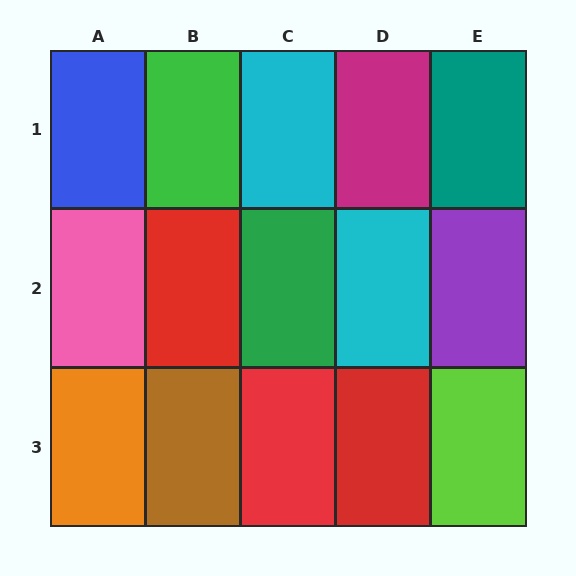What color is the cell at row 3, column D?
Red.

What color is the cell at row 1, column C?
Cyan.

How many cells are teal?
1 cell is teal.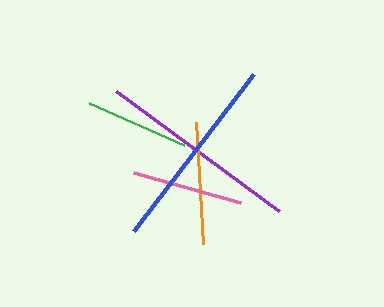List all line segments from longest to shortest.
From longest to shortest: purple, blue, orange, pink, green.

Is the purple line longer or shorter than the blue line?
The purple line is longer than the blue line.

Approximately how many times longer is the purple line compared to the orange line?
The purple line is approximately 1.6 times the length of the orange line.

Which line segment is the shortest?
The green line is the shortest at approximately 103 pixels.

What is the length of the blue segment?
The blue segment is approximately 197 pixels long.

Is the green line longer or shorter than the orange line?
The orange line is longer than the green line.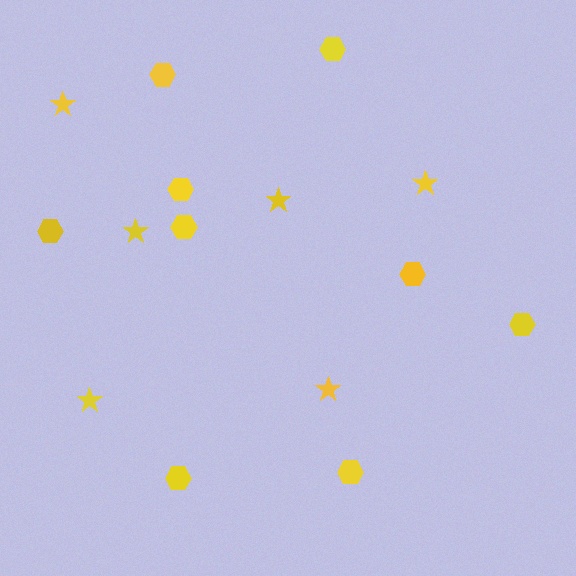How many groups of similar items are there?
There are 2 groups: one group of stars (6) and one group of hexagons (9).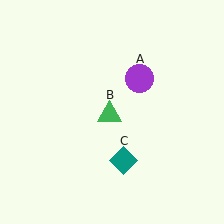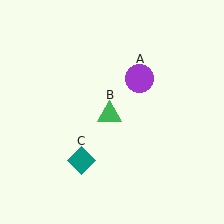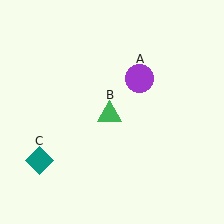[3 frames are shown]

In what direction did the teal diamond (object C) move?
The teal diamond (object C) moved left.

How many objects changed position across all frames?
1 object changed position: teal diamond (object C).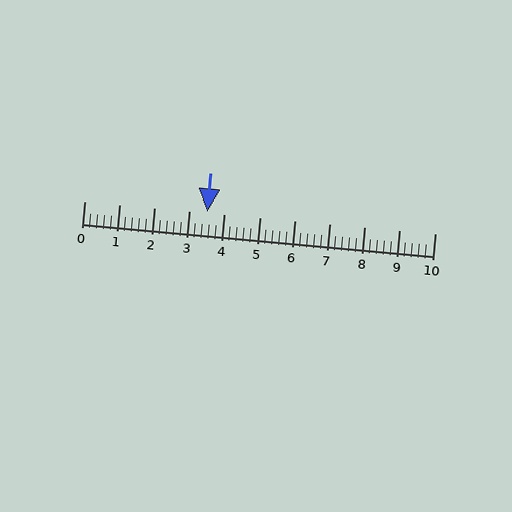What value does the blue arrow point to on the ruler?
The blue arrow points to approximately 3.5.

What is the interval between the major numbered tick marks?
The major tick marks are spaced 1 units apart.